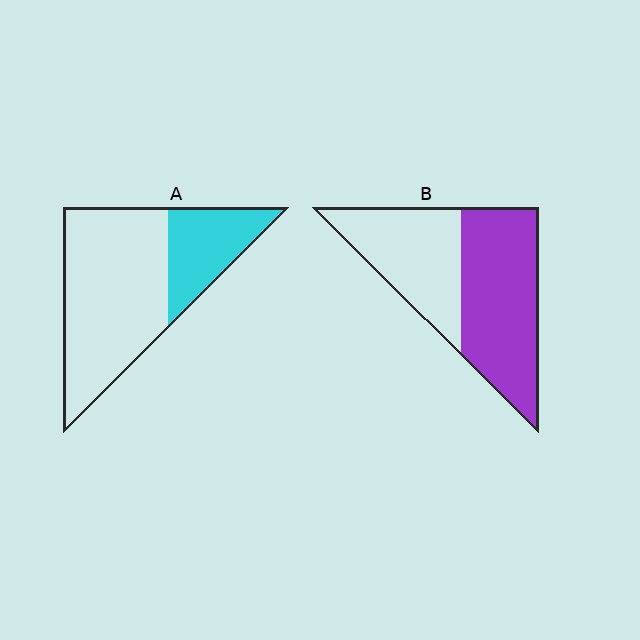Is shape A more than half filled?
No.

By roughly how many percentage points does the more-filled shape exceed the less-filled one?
By roughly 30 percentage points (B over A).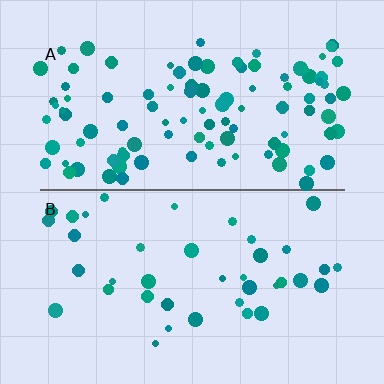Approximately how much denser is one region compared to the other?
Approximately 2.7× — region A over region B.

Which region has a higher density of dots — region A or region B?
A (the top).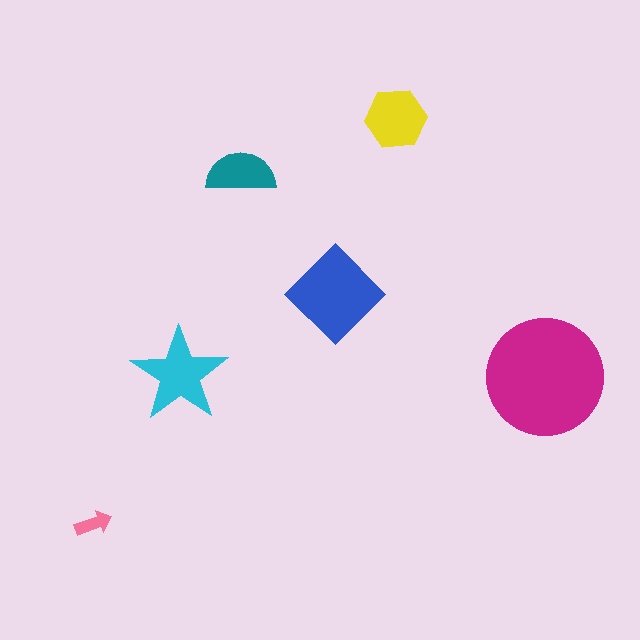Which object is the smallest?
The pink arrow.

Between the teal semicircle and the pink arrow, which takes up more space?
The teal semicircle.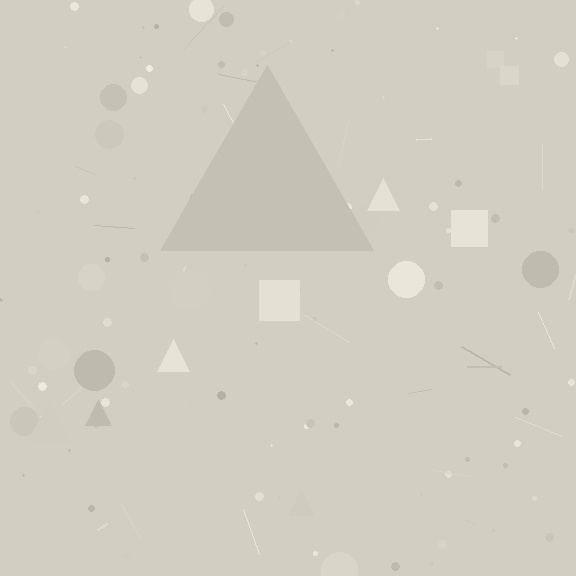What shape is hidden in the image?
A triangle is hidden in the image.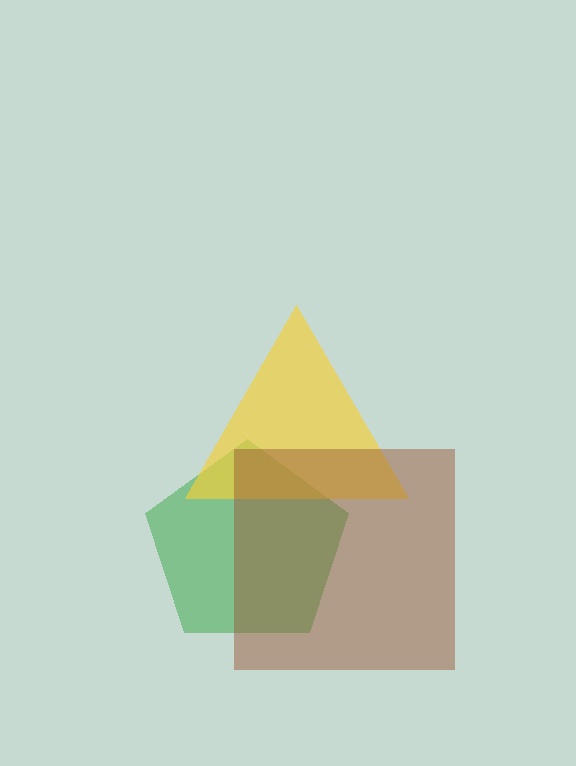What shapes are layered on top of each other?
The layered shapes are: a green pentagon, a yellow triangle, a brown square.